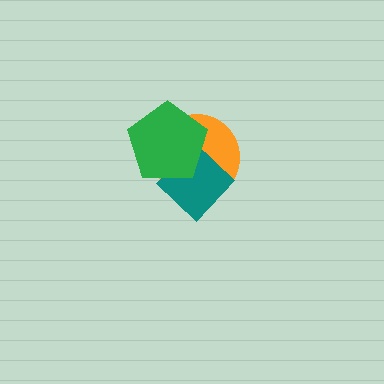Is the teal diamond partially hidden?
Yes, it is partially covered by another shape.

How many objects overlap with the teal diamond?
2 objects overlap with the teal diamond.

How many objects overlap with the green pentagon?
2 objects overlap with the green pentagon.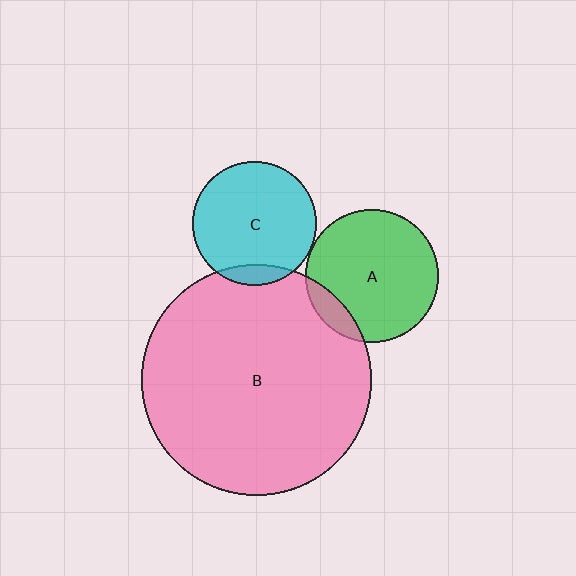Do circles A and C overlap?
Yes.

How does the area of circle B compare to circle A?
Approximately 3.0 times.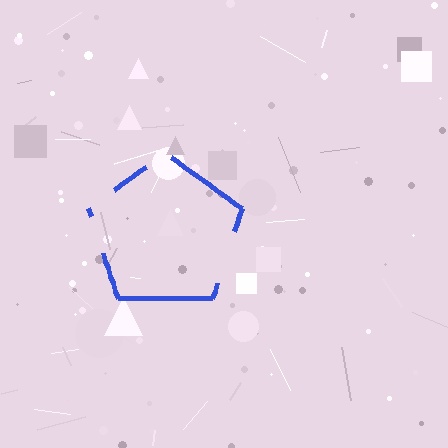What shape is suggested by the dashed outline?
The dashed outline suggests a pentagon.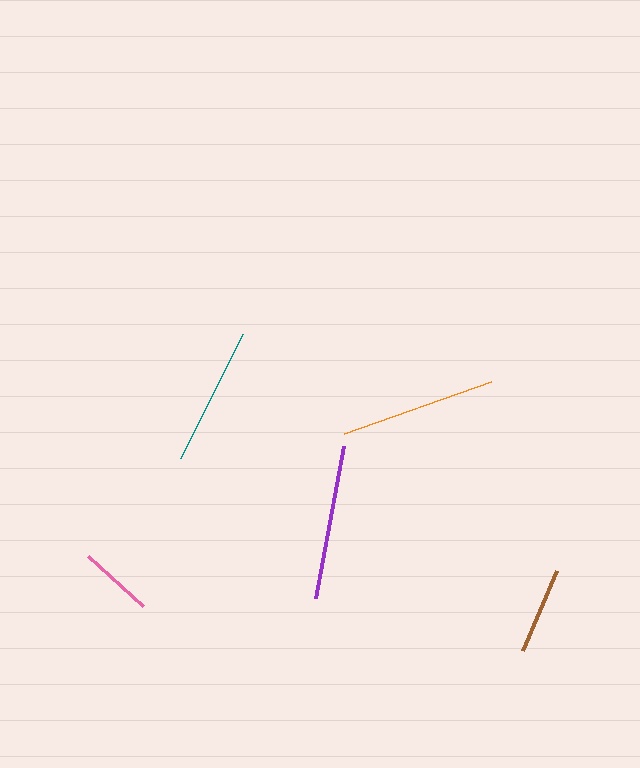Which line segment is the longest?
The orange line is the longest at approximately 156 pixels.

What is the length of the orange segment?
The orange segment is approximately 156 pixels long.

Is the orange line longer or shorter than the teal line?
The orange line is longer than the teal line.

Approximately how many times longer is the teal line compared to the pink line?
The teal line is approximately 1.8 times the length of the pink line.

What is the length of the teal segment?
The teal segment is approximately 139 pixels long.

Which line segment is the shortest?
The pink line is the shortest at approximately 75 pixels.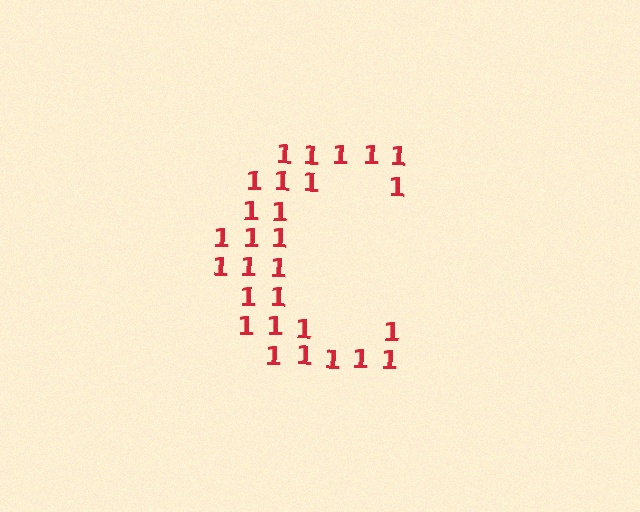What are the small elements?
The small elements are digit 1's.